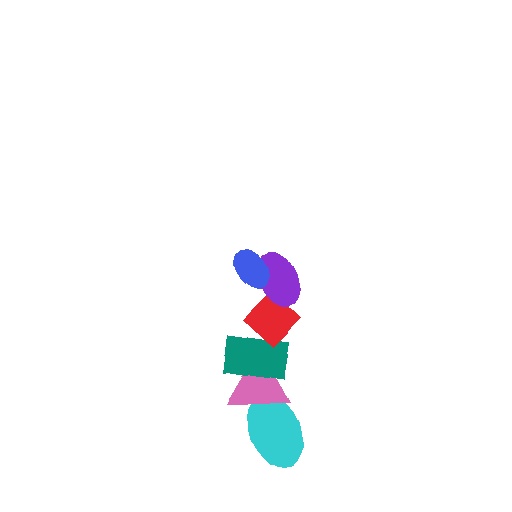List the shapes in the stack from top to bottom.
From top to bottom: the blue ellipse, the purple ellipse, the red diamond, the teal rectangle, the pink triangle, the cyan ellipse.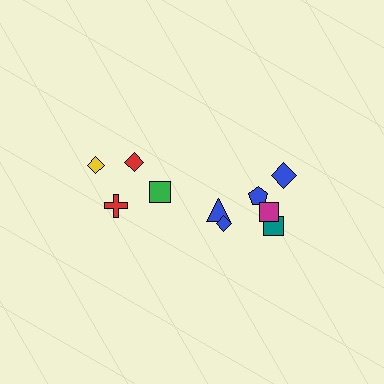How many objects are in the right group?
There are 6 objects.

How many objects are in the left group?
There are 4 objects.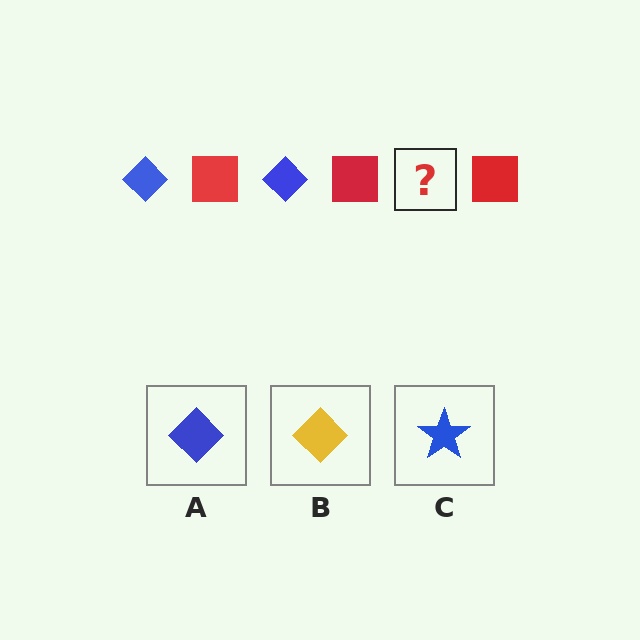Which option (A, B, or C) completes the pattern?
A.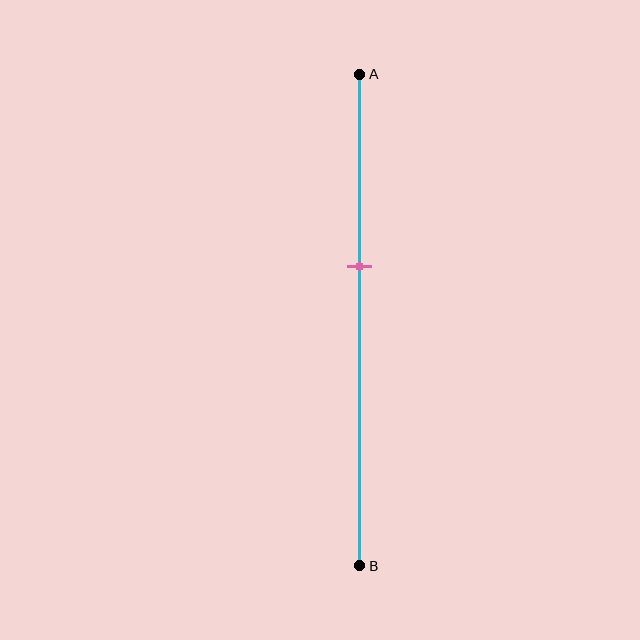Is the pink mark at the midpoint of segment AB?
No, the mark is at about 40% from A, not at the 50% midpoint.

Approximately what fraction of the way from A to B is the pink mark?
The pink mark is approximately 40% of the way from A to B.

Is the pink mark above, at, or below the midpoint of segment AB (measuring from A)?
The pink mark is above the midpoint of segment AB.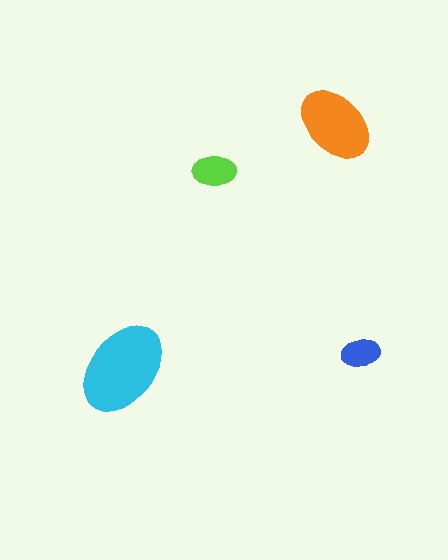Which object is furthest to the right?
The blue ellipse is rightmost.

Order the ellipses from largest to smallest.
the cyan one, the orange one, the lime one, the blue one.